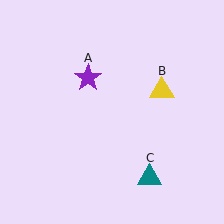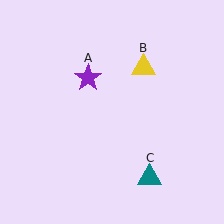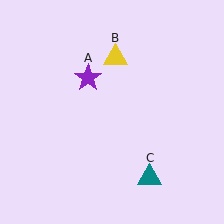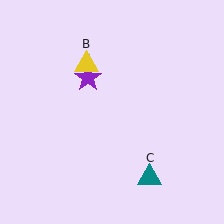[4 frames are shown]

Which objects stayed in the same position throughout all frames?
Purple star (object A) and teal triangle (object C) remained stationary.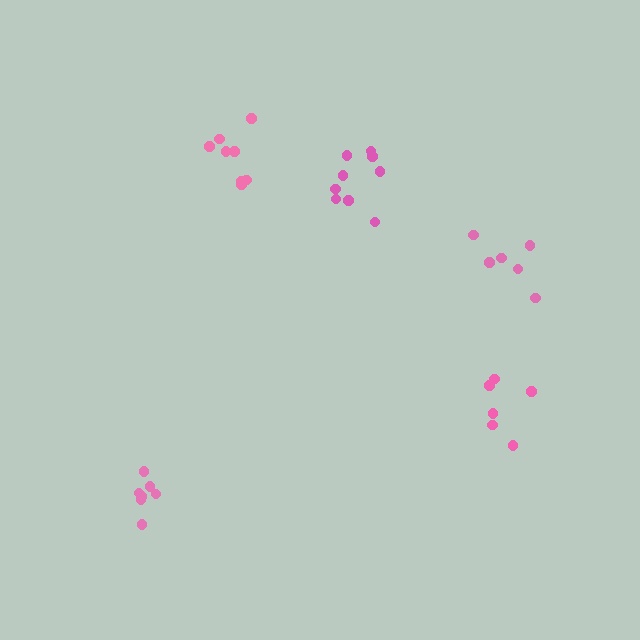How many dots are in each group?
Group 1: 9 dots, Group 2: 9 dots, Group 3: 6 dots, Group 4: 7 dots, Group 5: 6 dots (37 total).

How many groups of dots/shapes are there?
There are 5 groups.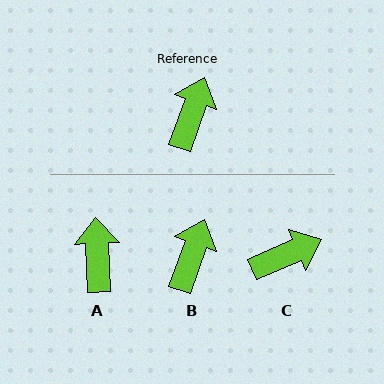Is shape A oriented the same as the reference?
No, it is off by about 22 degrees.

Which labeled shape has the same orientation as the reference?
B.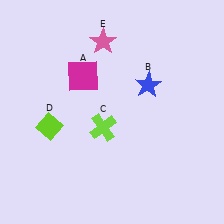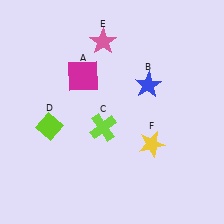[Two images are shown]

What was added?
A yellow star (F) was added in Image 2.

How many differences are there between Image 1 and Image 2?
There is 1 difference between the two images.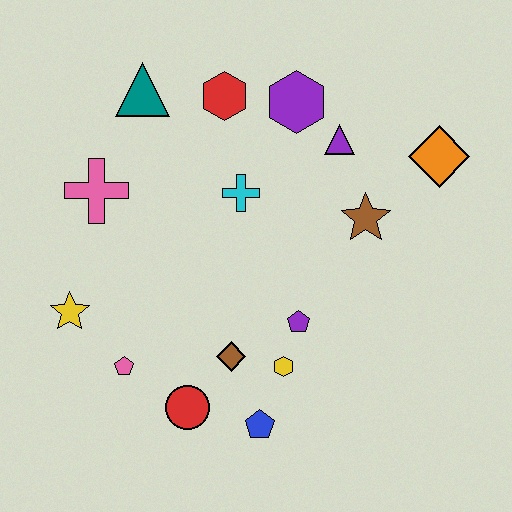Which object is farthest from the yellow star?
The orange diamond is farthest from the yellow star.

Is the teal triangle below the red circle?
No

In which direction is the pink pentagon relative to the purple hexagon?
The pink pentagon is below the purple hexagon.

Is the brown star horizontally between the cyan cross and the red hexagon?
No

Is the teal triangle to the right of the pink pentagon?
Yes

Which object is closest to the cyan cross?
The red hexagon is closest to the cyan cross.